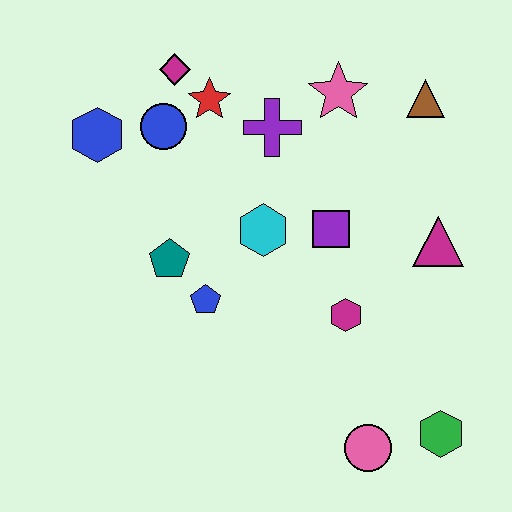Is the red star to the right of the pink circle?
No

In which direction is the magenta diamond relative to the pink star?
The magenta diamond is to the left of the pink star.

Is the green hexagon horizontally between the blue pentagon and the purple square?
No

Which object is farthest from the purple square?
The blue hexagon is farthest from the purple square.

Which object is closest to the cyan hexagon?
The purple square is closest to the cyan hexagon.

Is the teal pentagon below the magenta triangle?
Yes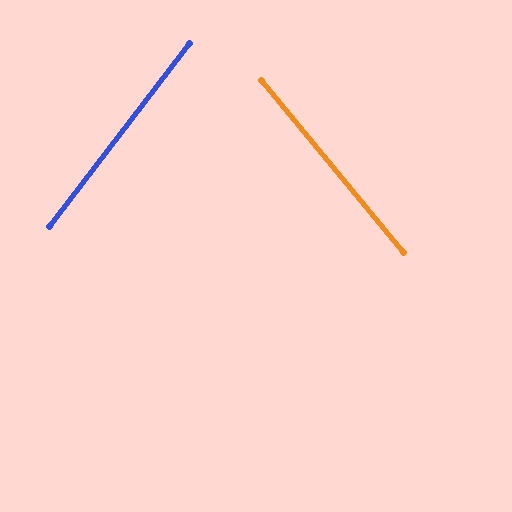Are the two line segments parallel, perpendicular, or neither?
Neither parallel nor perpendicular — they differ by about 77°.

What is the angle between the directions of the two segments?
Approximately 77 degrees.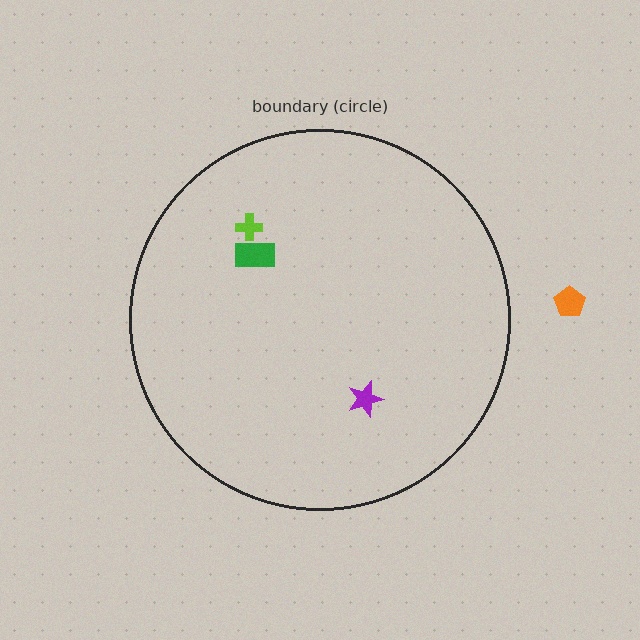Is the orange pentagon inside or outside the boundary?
Outside.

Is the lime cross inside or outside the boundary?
Inside.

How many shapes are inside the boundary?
3 inside, 1 outside.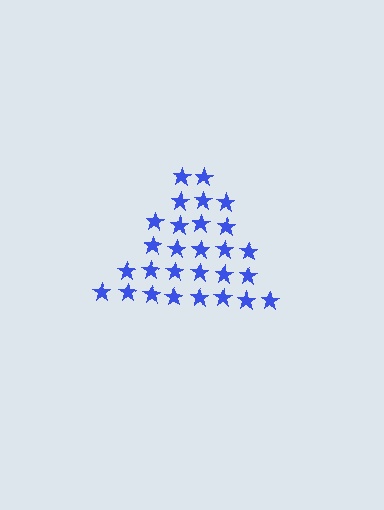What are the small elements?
The small elements are stars.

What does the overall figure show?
The overall figure shows a triangle.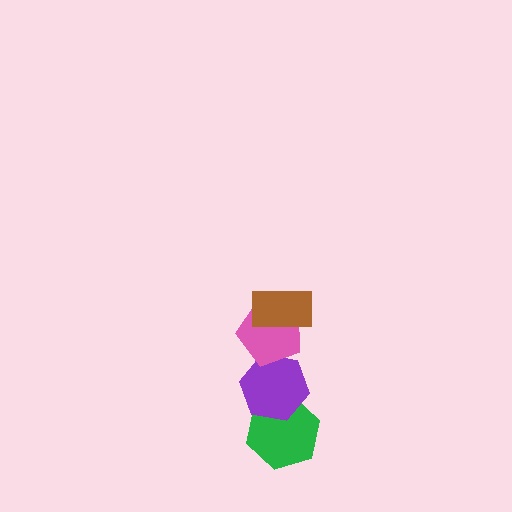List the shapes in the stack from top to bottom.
From top to bottom: the brown rectangle, the pink pentagon, the purple hexagon, the green hexagon.